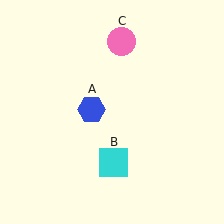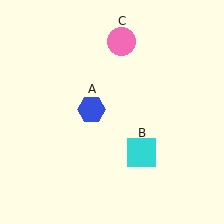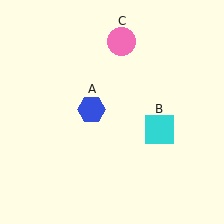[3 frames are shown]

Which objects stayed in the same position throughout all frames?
Blue hexagon (object A) and pink circle (object C) remained stationary.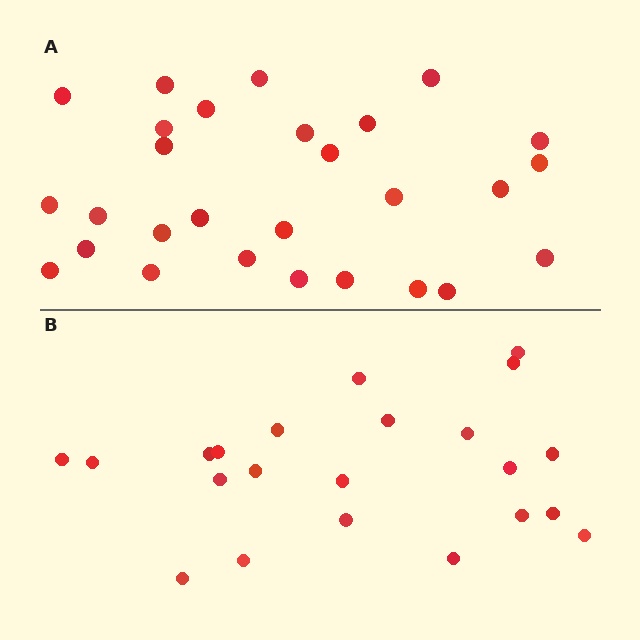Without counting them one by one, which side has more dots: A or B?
Region A (the top region) has more dots.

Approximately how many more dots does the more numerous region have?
Region A has about 6 more dots than region B.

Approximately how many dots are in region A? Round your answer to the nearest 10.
About 30 dots. (The exact count is 28, which rounds to 30.)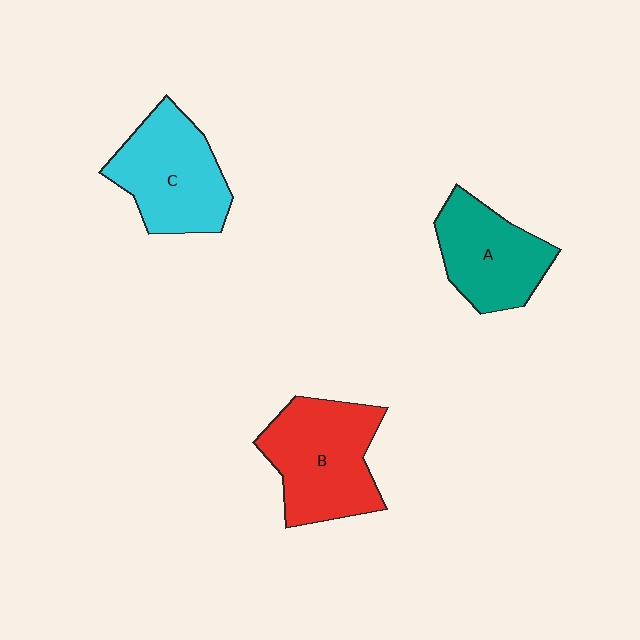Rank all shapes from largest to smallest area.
From largest to smallest: B (red), C (cyan), A (teal).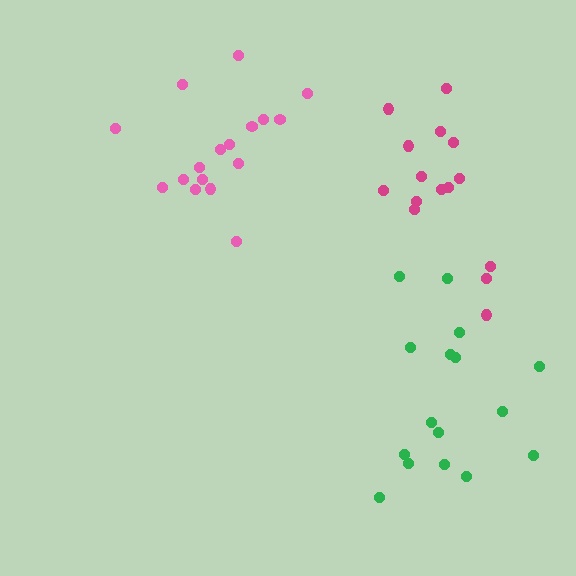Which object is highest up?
The pink cluster is topmost.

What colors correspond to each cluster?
The clusters are colored: magenta, green, pink.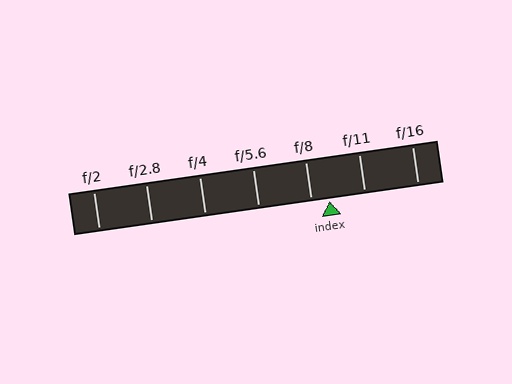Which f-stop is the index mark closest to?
The index mark is closest to f/8.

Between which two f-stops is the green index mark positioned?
The index mark is between f/8 and f/11.